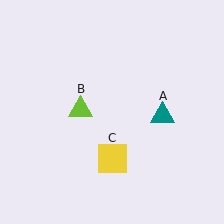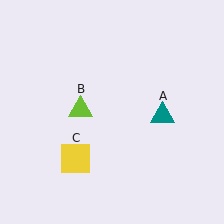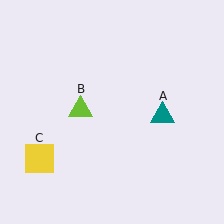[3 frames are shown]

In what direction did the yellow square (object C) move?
The yellow square (object C) moved left.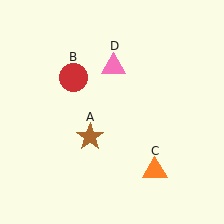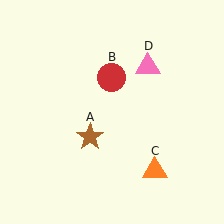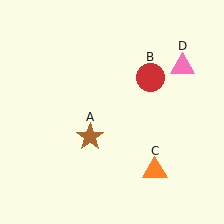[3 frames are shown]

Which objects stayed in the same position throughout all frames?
Brown star (object A) and orange triangle (object C) remained stationary.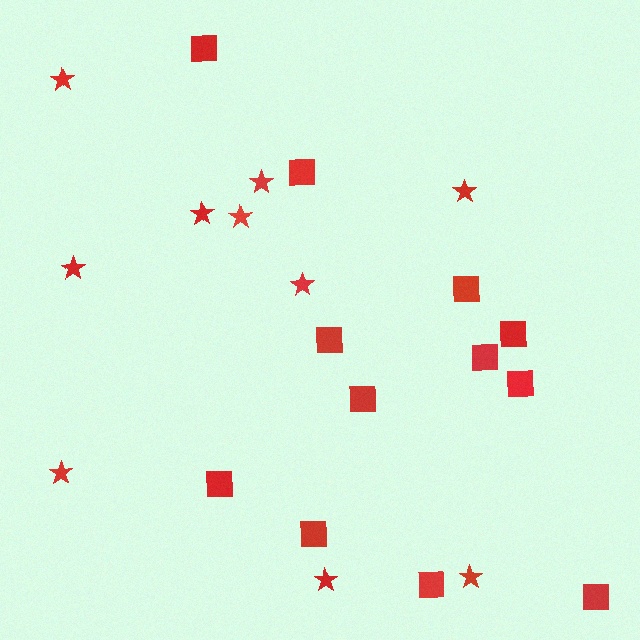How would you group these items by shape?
There are 2 groups: one group of squares (12) and one group of stars (10).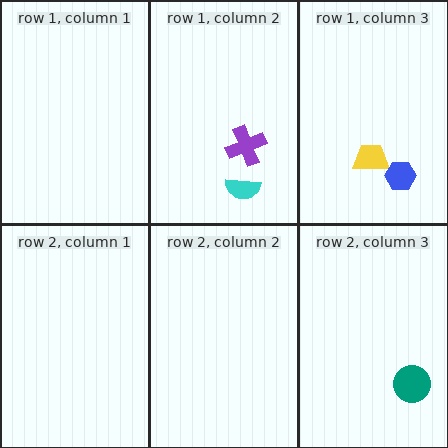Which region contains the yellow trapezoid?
The row 1, column 3 region.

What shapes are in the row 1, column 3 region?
The yellow trapezoid, the blue hexagon.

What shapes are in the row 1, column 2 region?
The cyan semicircle, the purple cross.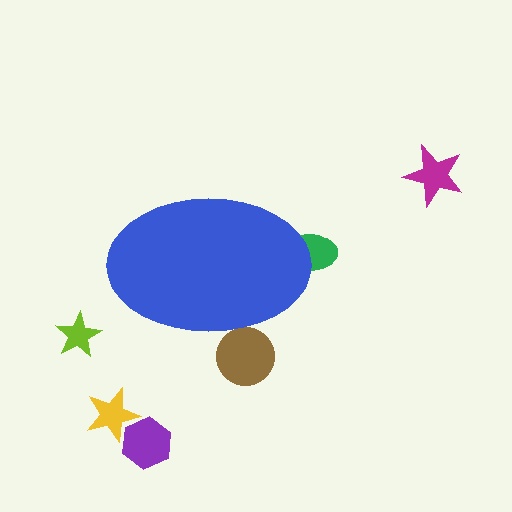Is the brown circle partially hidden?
Yes, the brown circle is partially hidden behind the blue ellipse.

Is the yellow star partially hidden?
No, the yellow star is fully visible.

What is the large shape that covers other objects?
A blue ellipse.